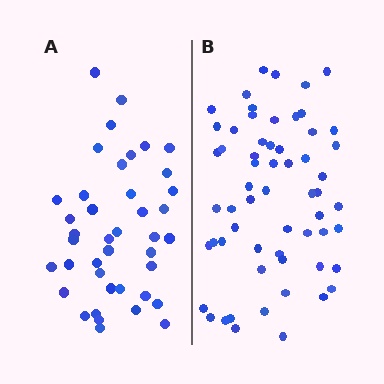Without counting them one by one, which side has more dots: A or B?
Region B (the right region) has more dots.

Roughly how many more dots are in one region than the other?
Region B has approximately 20 more dots than region A.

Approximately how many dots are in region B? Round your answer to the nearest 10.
About 60 dots.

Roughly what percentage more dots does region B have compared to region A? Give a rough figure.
About 45% more.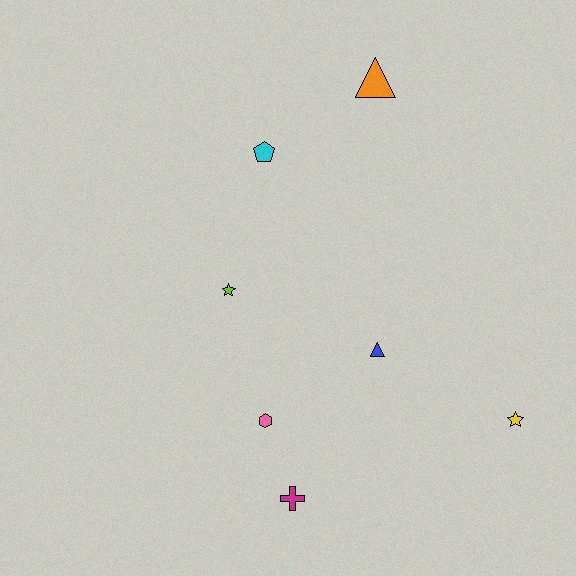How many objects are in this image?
There are 7 objects.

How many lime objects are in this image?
There is 1 lime object.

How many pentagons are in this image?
There is 1 pentagon.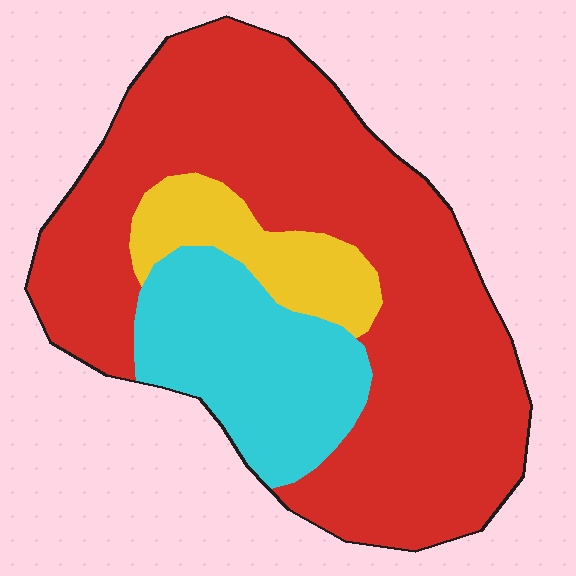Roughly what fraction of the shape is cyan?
Cyan covers about 20% of the shape.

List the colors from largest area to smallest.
From largest to smallest: red, cyan, yellow.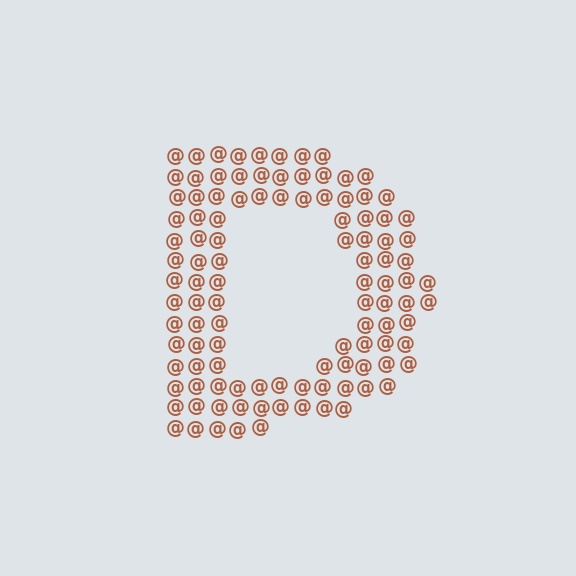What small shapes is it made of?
It is made of small at signs.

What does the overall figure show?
The overall figure shows the letter D.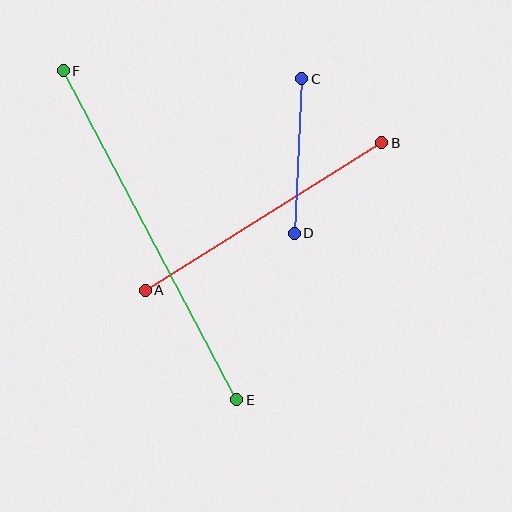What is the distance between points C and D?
The distance is approximately 154 pixels.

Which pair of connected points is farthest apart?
Points E and F are farthest apart.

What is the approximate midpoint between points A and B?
The midpoint is at approximately (264, 217) pixels.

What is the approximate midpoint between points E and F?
The midpoint is at approximately (150, 235) pixels.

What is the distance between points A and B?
The distance is approximately 279 pixels.